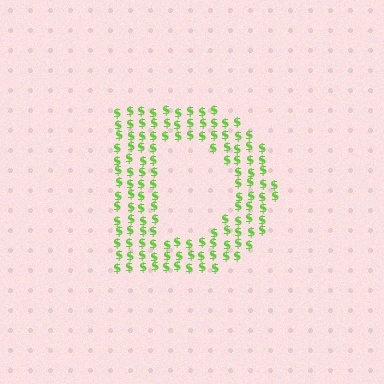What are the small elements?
The small elements are dollar signs.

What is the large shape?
The large shape is the letter D.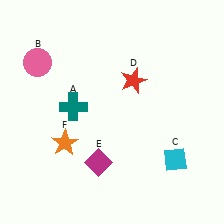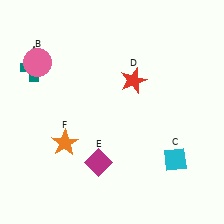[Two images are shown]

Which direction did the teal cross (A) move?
The teal cross (A) moved up.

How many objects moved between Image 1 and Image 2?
1 object moved between the two images.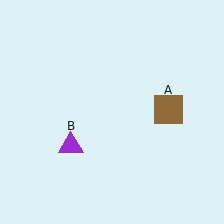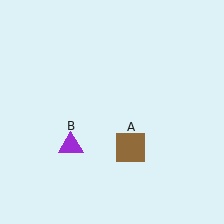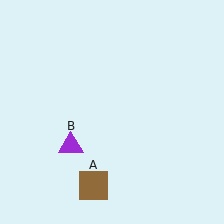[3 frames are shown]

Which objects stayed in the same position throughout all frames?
Purple triangle (object B) remained stationary.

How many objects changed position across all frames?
1 object changed position: brown square (object A).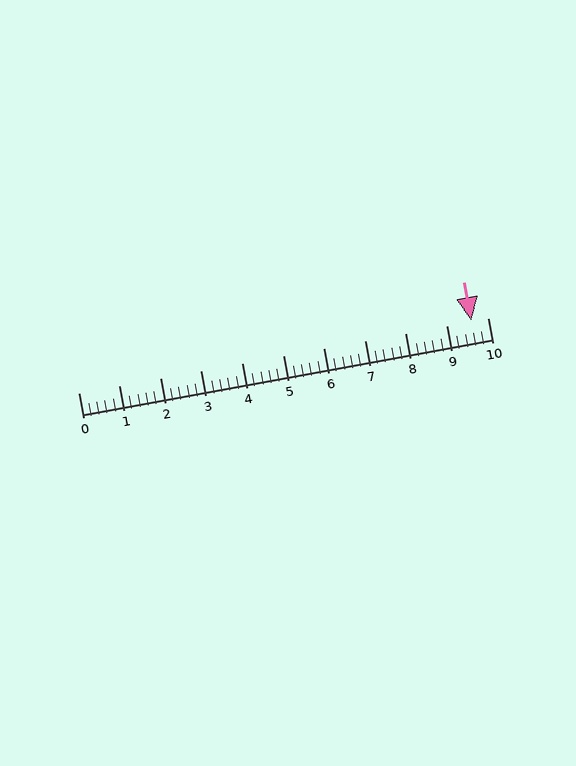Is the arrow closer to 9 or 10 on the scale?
The arrow is closer to 10.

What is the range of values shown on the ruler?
The ruler shows values from 0 to 10.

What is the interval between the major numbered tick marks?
The major tick marks are spaced 1 units apart.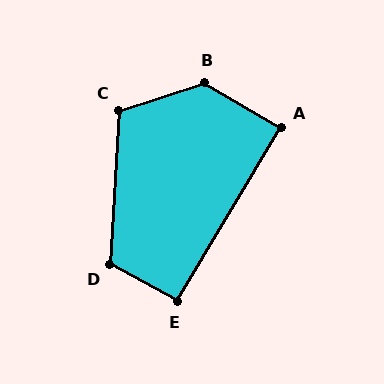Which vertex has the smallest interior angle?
A, at approximately 90 degrees.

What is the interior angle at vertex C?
Approximately 111 degrees (obtuse).